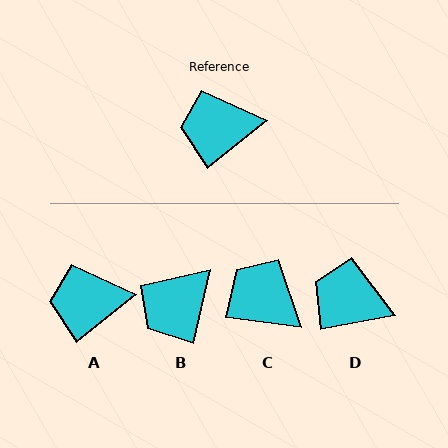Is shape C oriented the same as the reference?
No, it is off by about 46 degrees.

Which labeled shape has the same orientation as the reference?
A.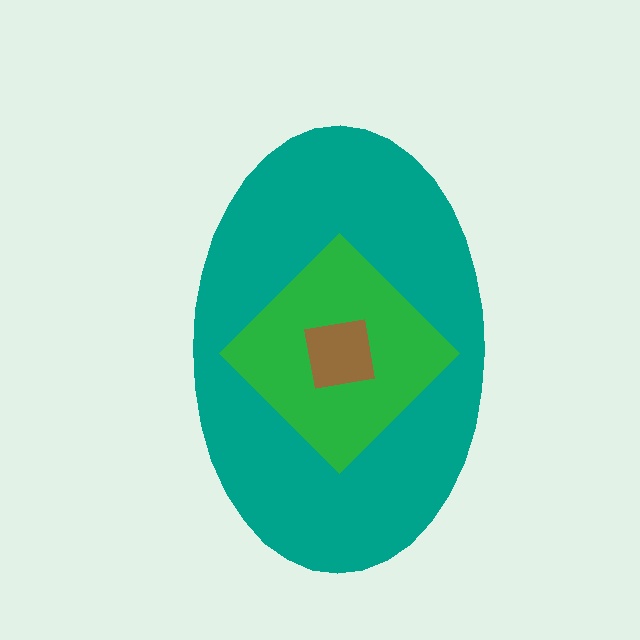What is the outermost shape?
The teal ellipse.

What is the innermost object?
The brown square.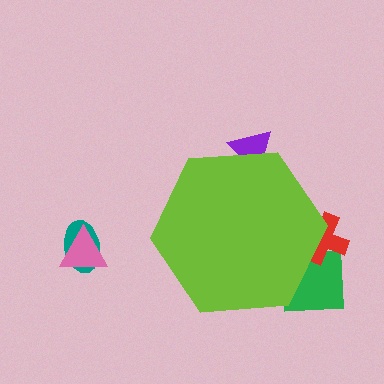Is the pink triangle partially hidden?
No, the pink triangle is fully visible.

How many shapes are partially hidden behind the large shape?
3 shapes are partially hidden.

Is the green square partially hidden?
Yes, the green square is partially hidden behind the lime hexagon.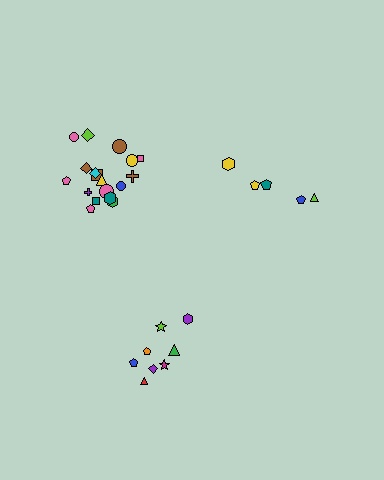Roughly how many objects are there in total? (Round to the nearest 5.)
Roughly 30 objects in total.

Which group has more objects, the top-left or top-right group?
The top-left group.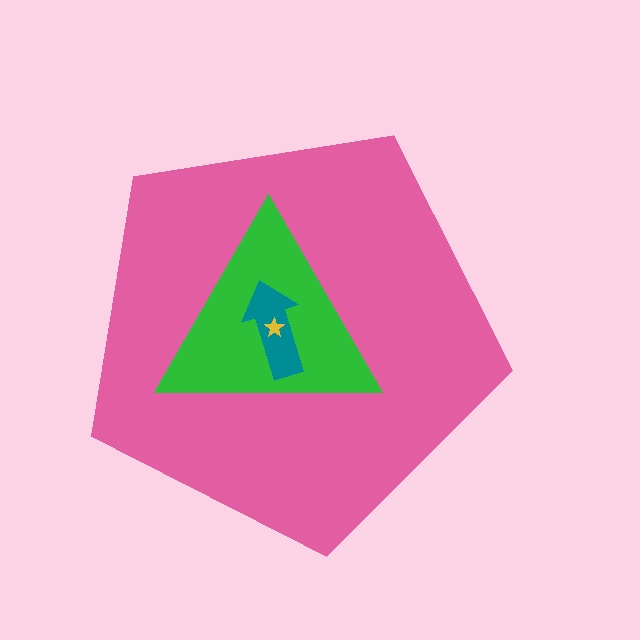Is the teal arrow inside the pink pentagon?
Yes.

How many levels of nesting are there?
4.